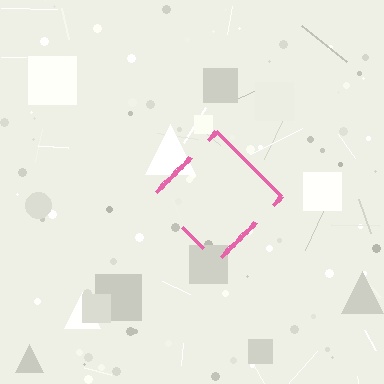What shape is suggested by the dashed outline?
The dashed outline suggests a diamond.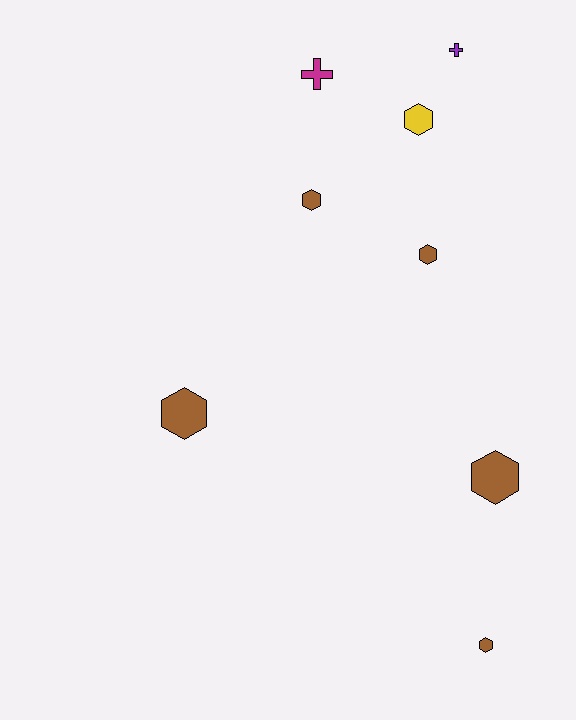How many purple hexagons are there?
There are no purple hexagons.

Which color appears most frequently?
Brown, with 5 objects.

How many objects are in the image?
There are 8 objects.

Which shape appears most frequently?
Hexagon, with 6 objects.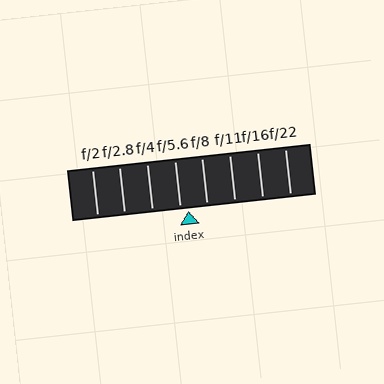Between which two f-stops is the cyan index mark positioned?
The index mark is between f/5.6 and f/8.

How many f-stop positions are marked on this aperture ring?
There are 8 f-stop positions marked.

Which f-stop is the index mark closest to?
The index mark is closest to f/5.6.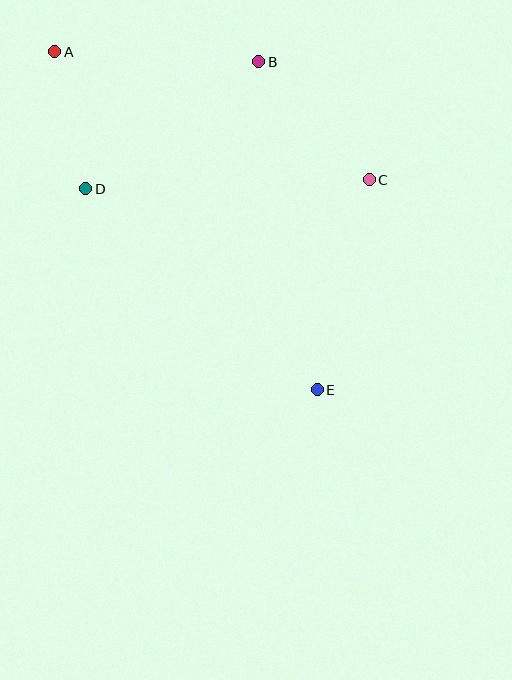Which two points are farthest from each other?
Points A and E are farthest from each other.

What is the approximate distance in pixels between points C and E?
The distance between C and E is approximately 217 pixels.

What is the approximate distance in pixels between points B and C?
The distance between B and C is approximately 161 pixels.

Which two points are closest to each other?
Points A and D are closest to each other.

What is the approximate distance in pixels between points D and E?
The distance between D and E is approximately 306 pixels.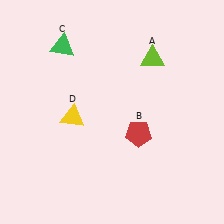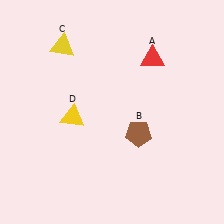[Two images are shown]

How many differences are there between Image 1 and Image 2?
There are 3 differences between the two images.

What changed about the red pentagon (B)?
In Image 1, B is red. In Image 2, it changed to brown.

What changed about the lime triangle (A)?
In Image 1, A is lime. In Image 2, it changed to red.